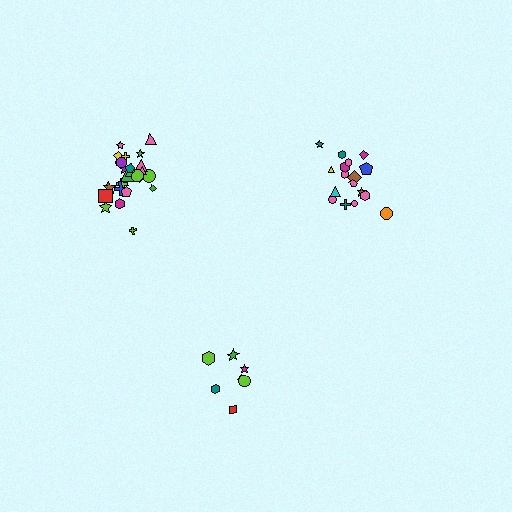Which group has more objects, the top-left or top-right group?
The top-left group.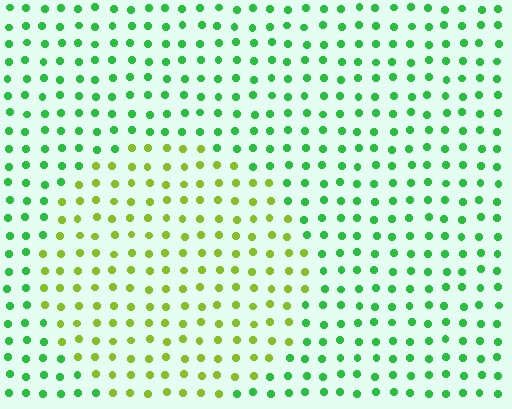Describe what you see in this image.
The image is filled with small green elements in a uniform arrangement. A circle-shaped region is visible where the elements are tinted to a slightly different hue, forming a subtle color boundary.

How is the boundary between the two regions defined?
The boundary is defined purely by a slight shift in hue (about 46 degrees). Spacing, size, and orientation are identical on both sides.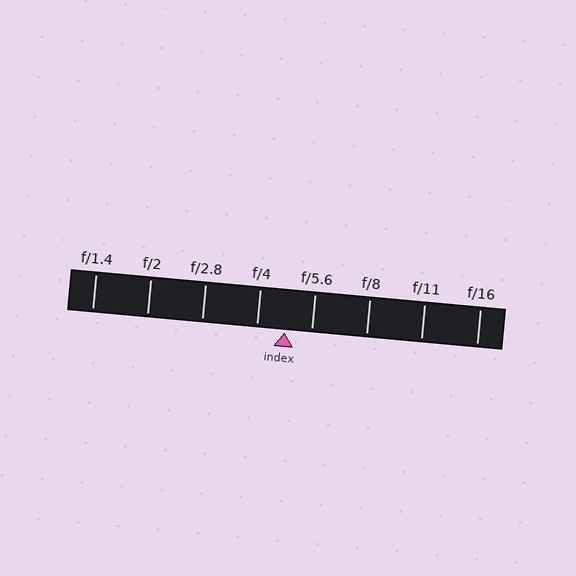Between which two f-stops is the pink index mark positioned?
The index mark is between f/4 and f/5.6.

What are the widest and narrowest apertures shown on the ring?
The widest aperture shown is f/1.4 and the narrowest is f/16.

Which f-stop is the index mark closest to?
The index mark is closest to f/5.6.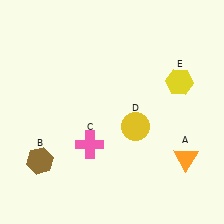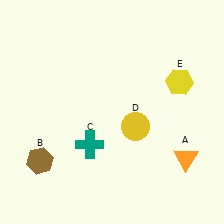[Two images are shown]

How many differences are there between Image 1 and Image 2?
There is 1 difference between the two images.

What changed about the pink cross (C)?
In Image 1, C is pink. In Image 2, it changed to teal.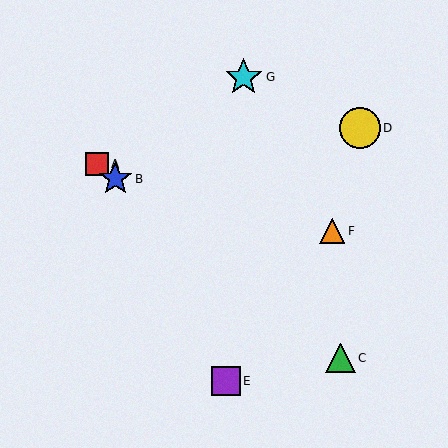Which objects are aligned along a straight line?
Objects A, B, C are aligned along a straight line.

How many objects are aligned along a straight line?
3 objects (A, B, C) are aligned along a straight line.